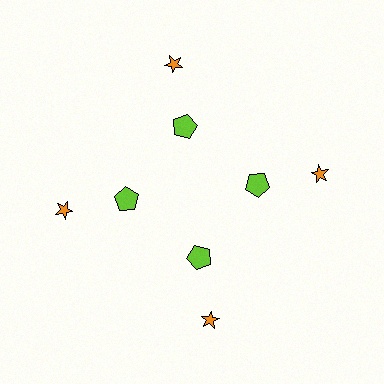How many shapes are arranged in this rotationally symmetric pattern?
There are 8 shapes, arranged in 4 groups of 2.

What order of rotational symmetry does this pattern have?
This pattern has 4-fold rotational symmetry.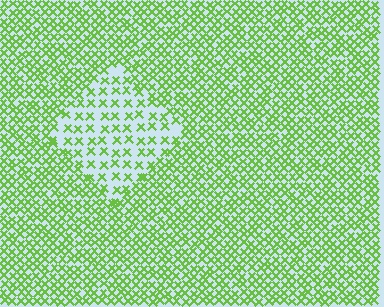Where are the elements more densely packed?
The elements are more densely packed outside the diamond boundary.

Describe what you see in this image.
The image contains small lime elements arranged at two different densities. A diamond-shaped region is visible where the elements are less densely packed than the surrounding area.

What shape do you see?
I see a diamond.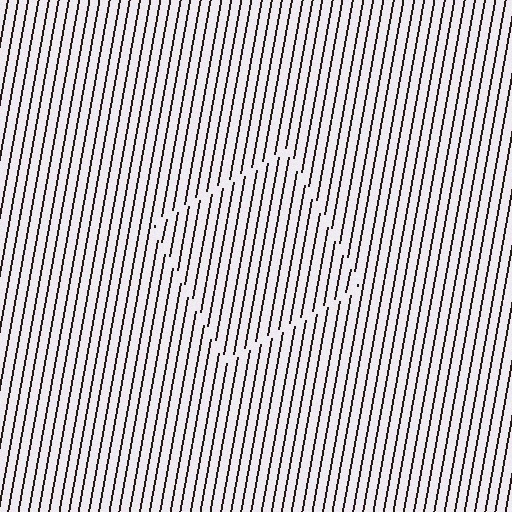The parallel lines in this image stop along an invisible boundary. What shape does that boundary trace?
An illusory square. The interior of the shape contains the same grating, shifted by half a period — the contour is defined by the phase discontinuity where line-ends from the inner and outer gratings abut.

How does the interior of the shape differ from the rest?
The interior of the shape contains the same grating, shifted by half a period — the contour is defined by the phase discontinuity where line-ends from the inner and outer gratings abut.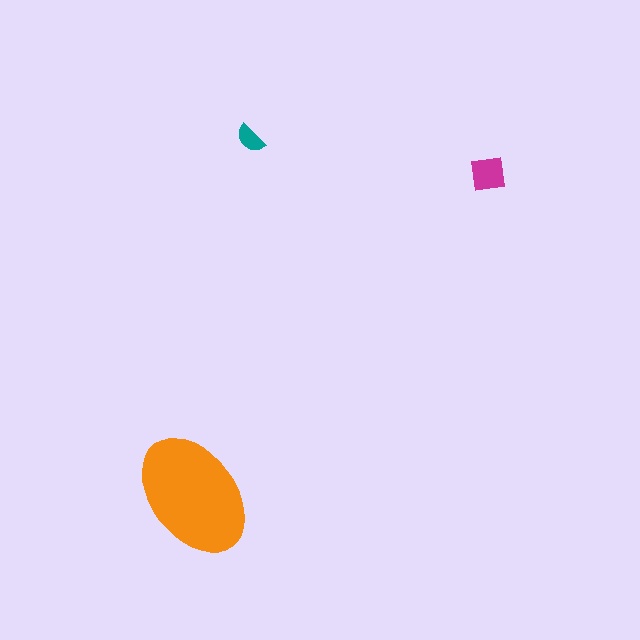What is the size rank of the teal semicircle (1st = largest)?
3rd.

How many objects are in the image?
There are 3 objects in the image.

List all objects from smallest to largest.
The teal semicircle, the magenta square, the orange ellipse.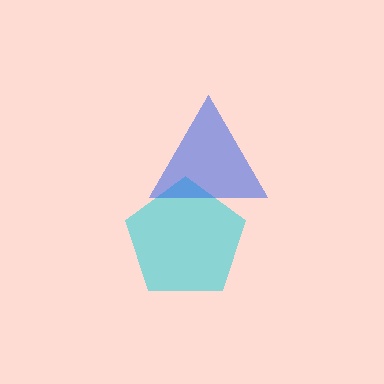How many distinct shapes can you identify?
There are 2 distinct shapes: a cyan pentagon, a blue triangle.